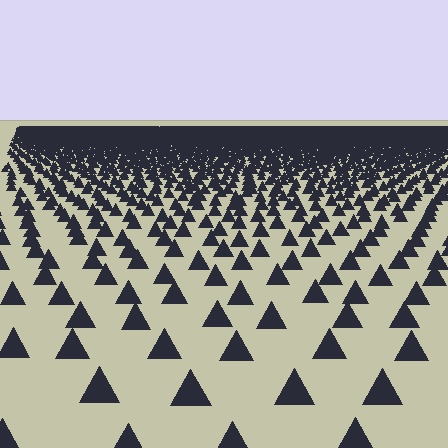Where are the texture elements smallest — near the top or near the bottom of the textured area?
Near the top.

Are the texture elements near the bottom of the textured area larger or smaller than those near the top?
Larger. Near the bottom, elements are closer to the viewer and appear at a bigger on-screen size.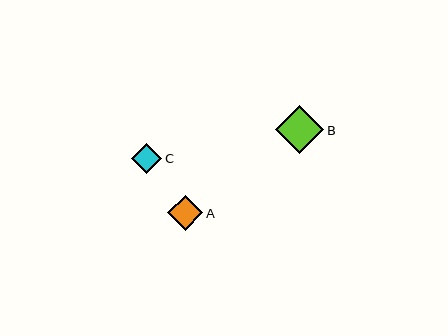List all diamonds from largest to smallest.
From largest to smallest: B, A, C.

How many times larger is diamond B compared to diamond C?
Diamond B is approximately 1.6 times the size of diamond C.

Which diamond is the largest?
Diamond B is the largest with a size of approximately 48 pixels.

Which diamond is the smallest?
Diamond C is the smallest with a size of approximately 30 pixels.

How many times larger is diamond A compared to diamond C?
Diamond A is approximately 1.2 times the size of diamond C.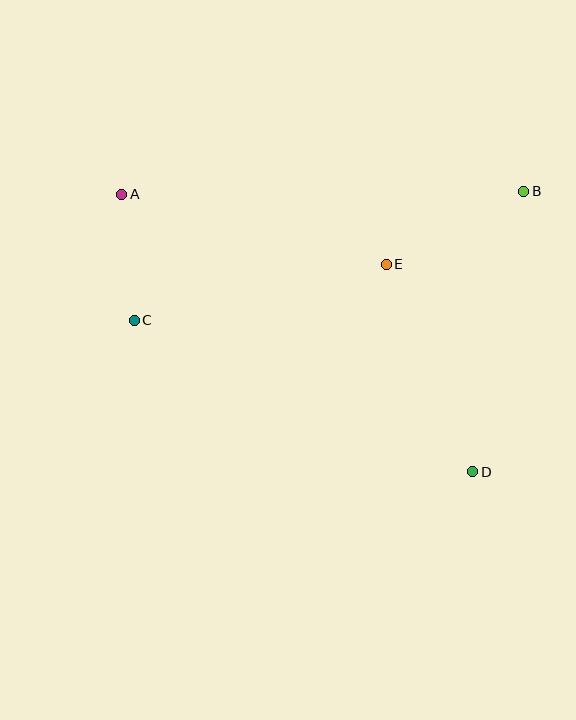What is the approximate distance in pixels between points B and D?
The distance between B and D is approximately 285 pixels.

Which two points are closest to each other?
Points A and C are closest to each other.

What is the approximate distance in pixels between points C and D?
The distance between C and D is approximately 371 pixels.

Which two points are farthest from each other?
Points A and D are farthest from each other.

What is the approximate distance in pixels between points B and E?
The distance between B and E is approximately 156 pixels.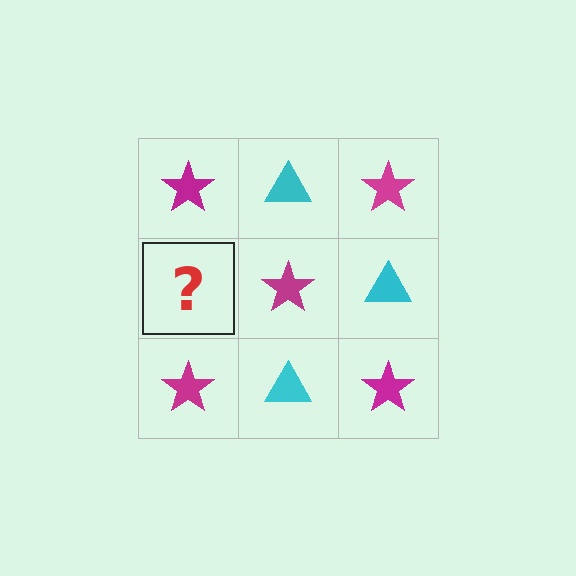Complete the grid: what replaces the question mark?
The question mark should be replaced with a cyan triangle.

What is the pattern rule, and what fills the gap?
The rule is that it alternates magenta star and cyan triangle in a checkerboard pattern. The gap should be filled with a cyan triangle.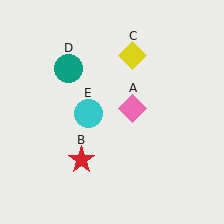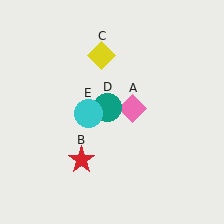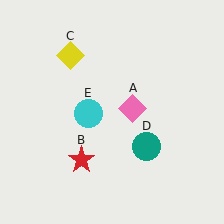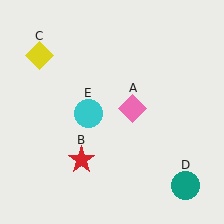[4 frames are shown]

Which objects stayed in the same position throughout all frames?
Pink diamond (object A) and red star (object B) and cyan circle (object E) remained stationary.